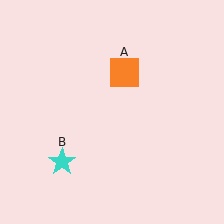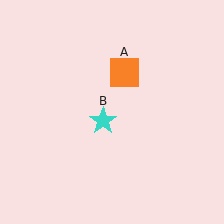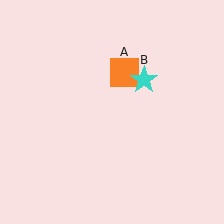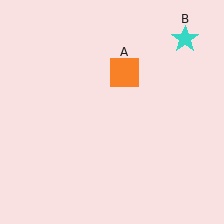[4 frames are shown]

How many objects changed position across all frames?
1 object changed position: cyan star (object B).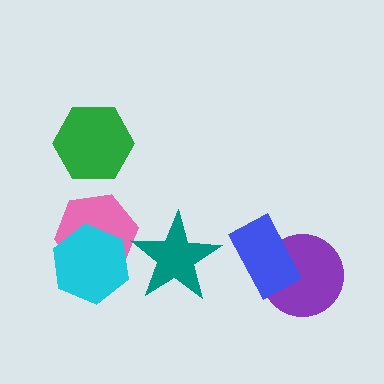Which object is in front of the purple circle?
The blue rectangle is in front of the purple circle.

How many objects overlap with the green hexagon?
0 objects overlap with the green hexagon.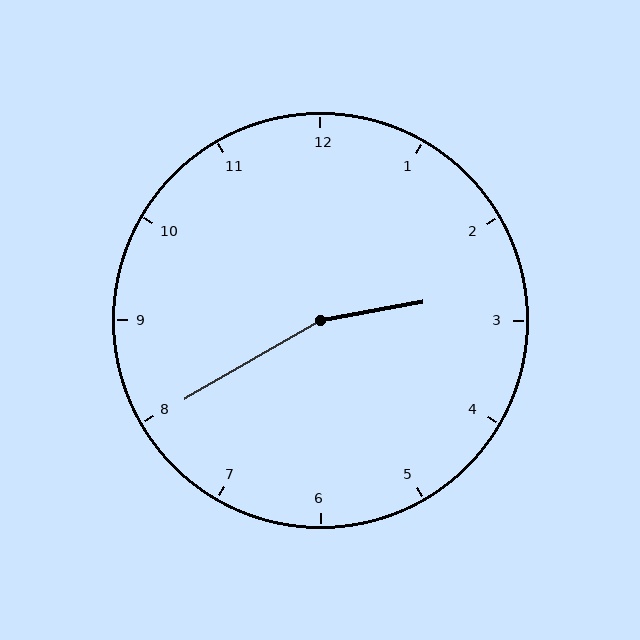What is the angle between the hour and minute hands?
Approximately 160 degrees.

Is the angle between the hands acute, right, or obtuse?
It is obtuse.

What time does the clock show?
2:40.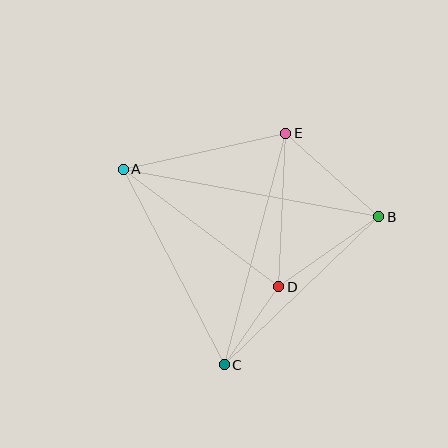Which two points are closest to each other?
Points C and D are closest to each other.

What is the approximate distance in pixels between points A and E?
The distance between A and E is approximately 167 pixels.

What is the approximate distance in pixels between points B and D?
The distance between B and D is approximately 122 pixels.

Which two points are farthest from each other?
Points A and B are farthest from each other.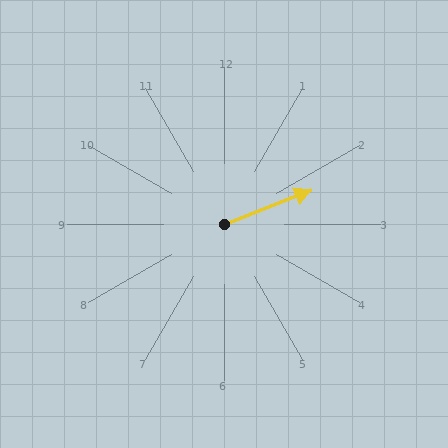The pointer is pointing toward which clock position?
Roughly 2 o'clock.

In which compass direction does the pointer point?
East.